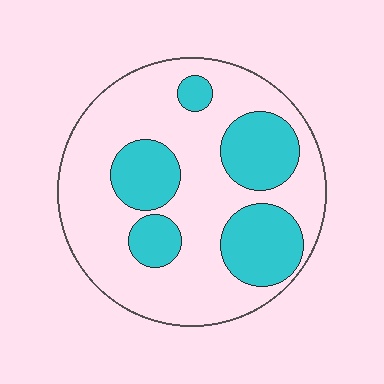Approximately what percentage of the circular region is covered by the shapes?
Approximately 30%.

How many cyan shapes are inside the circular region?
5.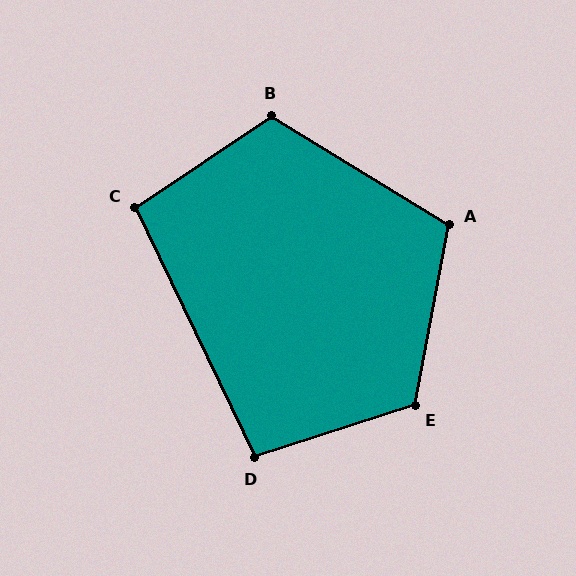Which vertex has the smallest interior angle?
D, at approximately 98 degrees.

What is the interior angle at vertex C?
Approximately 98 degrees (obtuse).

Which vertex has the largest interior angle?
E, at approximately 119 degrees.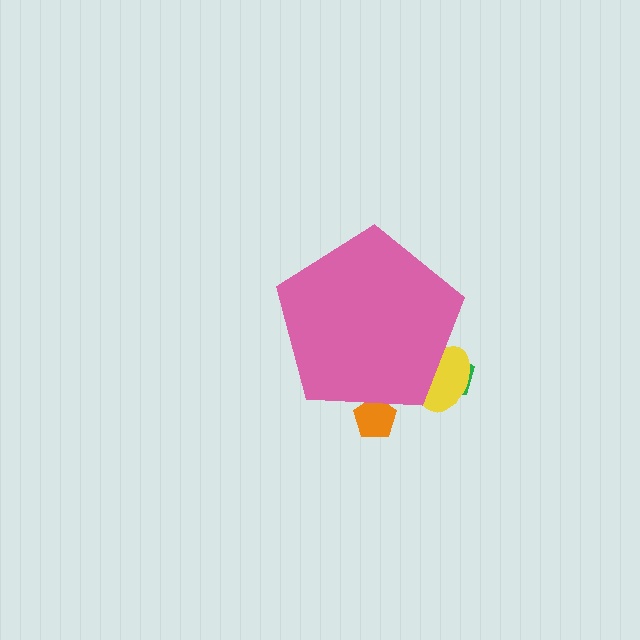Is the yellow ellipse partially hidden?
Yes, the yellow ellipse is partially hidden behind the pink pentagon.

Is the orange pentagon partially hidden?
Yes, the orange pentagon is partially hidden behind the pink pentagon.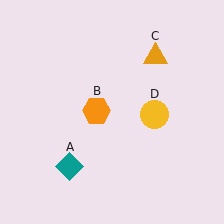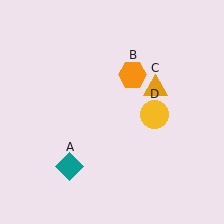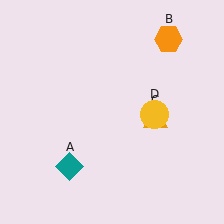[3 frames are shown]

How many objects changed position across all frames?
2 objects changed position: orange hexagon (object B), orange triangle (object C).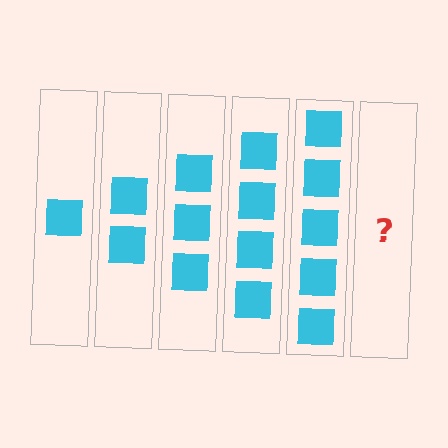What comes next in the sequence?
The next element should be 6 squares.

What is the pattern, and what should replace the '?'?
The pattern is that each step adds one more square. The '?' should be 6 squares.